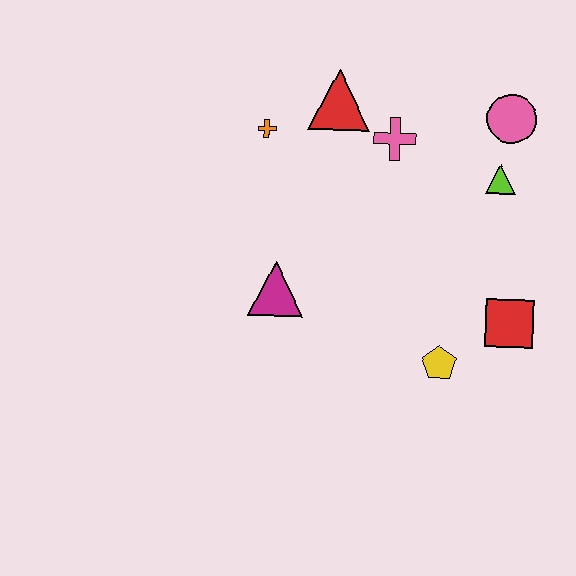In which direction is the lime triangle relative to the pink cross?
The lime triangle is to the right of the pink cross.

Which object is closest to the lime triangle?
The pink circle is closest to the lime triangle.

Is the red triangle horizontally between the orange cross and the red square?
Yes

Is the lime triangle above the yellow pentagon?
Yes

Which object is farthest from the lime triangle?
The magenta triangle is farthest from the lime triangle.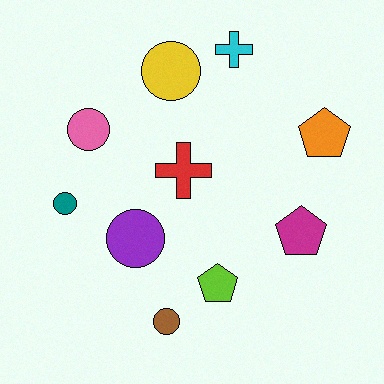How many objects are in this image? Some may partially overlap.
There are 10 objects.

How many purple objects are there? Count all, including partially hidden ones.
There is 1 purple object.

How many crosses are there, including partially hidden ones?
There are 2 crosses.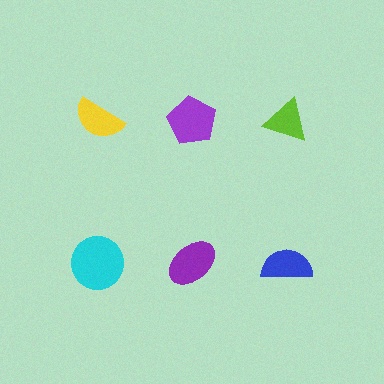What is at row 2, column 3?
A blue semicircle.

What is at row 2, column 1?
A cyan circle.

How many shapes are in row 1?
3 shapes.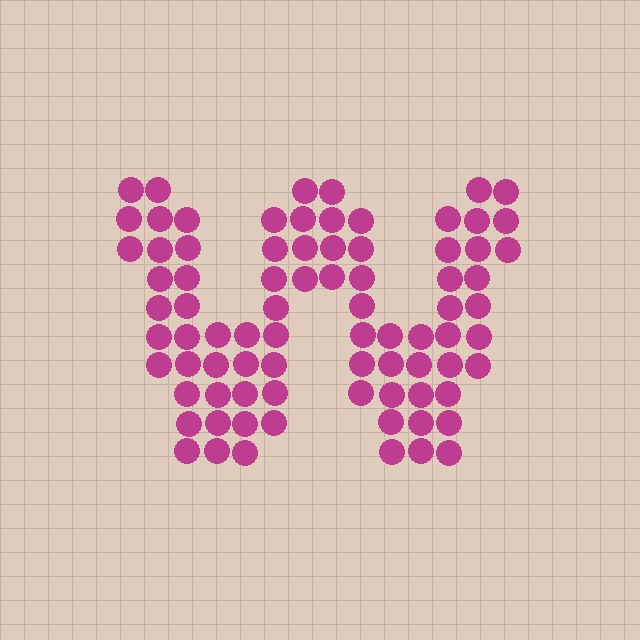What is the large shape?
The large shape is the letter W.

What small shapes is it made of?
It is made of small circles.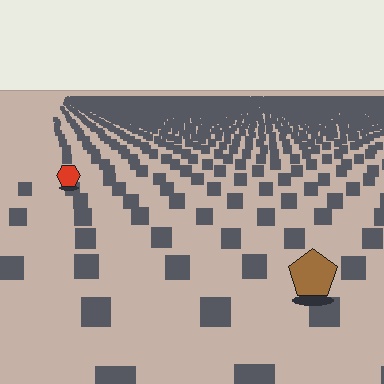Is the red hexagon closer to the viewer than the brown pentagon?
No. The brown pentagon is closer — you can tell from the texture gradient: the ground texture is coarser near it.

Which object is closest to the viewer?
The brown pentagon is closest. The texture marks near it are larger and more spread out.